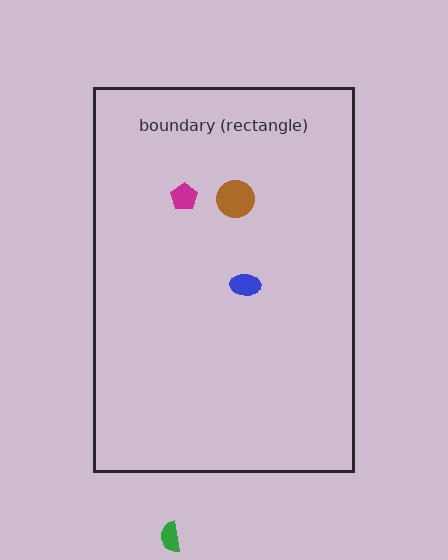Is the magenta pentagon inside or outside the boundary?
Inside.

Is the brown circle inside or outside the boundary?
Inside.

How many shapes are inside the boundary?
3 inside, 1 outside.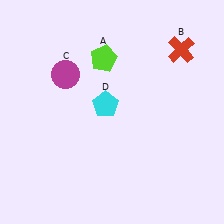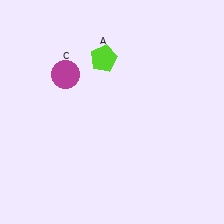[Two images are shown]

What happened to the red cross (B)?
The red cross (B) was removed in Image 2. It was in the top-right area of Image 1.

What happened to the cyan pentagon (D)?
The cyan pentagon (D) was removed in Image 2. It was in the top-left area of Image 1.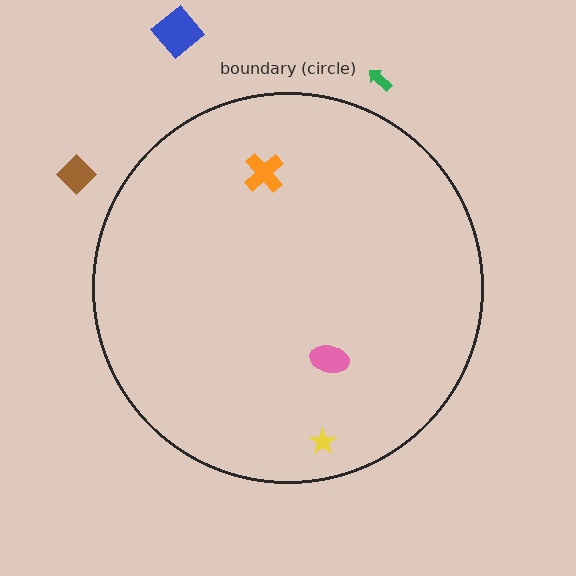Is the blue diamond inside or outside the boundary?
Outside.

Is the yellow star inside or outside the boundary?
Inside.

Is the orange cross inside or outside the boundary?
Inside.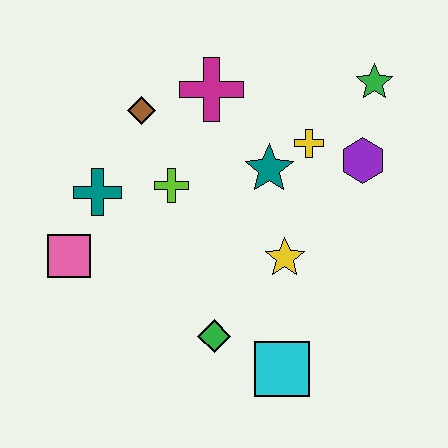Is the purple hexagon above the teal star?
Yes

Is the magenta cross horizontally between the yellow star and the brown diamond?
Yes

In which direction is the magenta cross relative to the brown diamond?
The magenta cross is to the right of the brown diamond.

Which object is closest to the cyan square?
The green diamond is closest to the cyan square.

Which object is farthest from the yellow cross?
The pink square is farthest from the yellow cross.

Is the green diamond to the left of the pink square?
No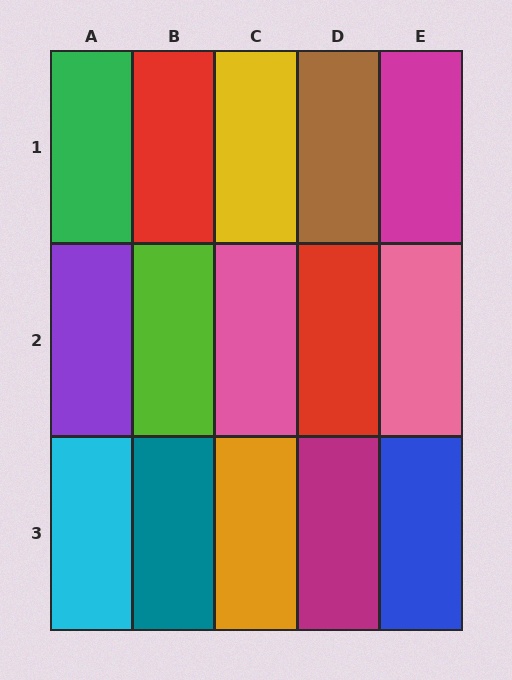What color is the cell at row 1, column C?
Yellow.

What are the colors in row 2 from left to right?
Purple, lime, pink, red, pink.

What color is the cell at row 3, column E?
Blue.